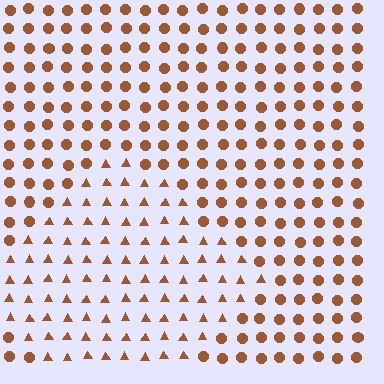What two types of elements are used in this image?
The image uses triangles inside the diamond region and circles outside it.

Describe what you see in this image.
The image is filled with small brown elements arranged in a uniform grid. A diamond-shaped region contains triangles, while the surrounding area contains circles. The boundary is defined purely by the change in element shape.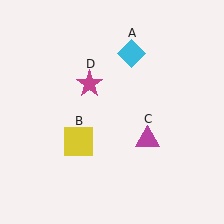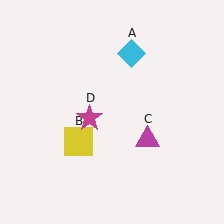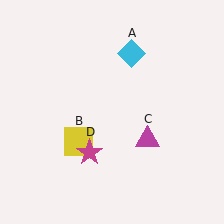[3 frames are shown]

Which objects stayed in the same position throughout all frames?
Cyan diamond (object A) and yellow square (object B) and magenta triangle (object C) remained stationary.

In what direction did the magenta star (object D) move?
The magenta star (object D) moved down.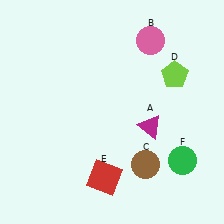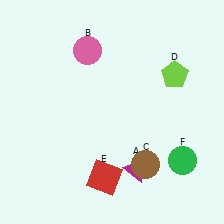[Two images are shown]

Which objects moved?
The objects that moved are: the magenta triangle (A), the pink circle (B).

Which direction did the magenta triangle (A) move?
The magenta triangle (A) moved down.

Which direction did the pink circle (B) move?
The pink circle (B) moved left.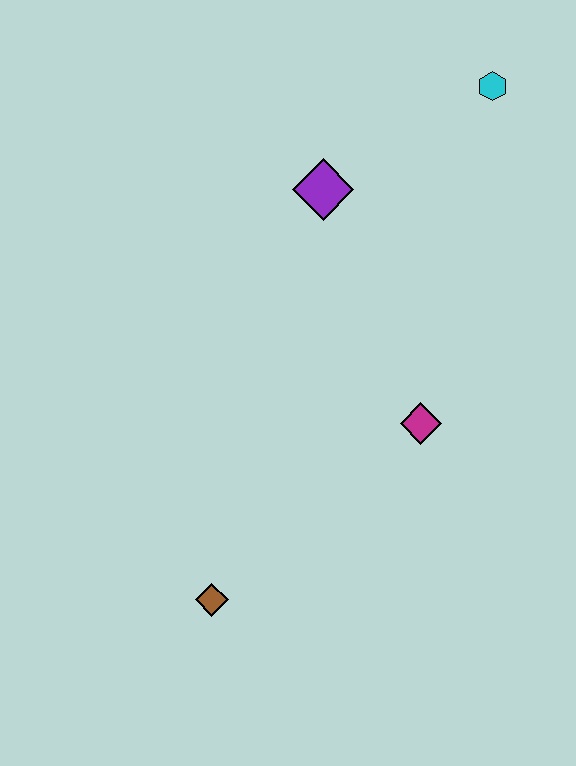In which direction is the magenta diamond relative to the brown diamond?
The magenta diamond is to the right of the brown diamond.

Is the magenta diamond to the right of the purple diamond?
Yes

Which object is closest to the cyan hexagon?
The purple diamond is closest to the cyan hexagon.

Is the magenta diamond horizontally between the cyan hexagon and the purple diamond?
Yes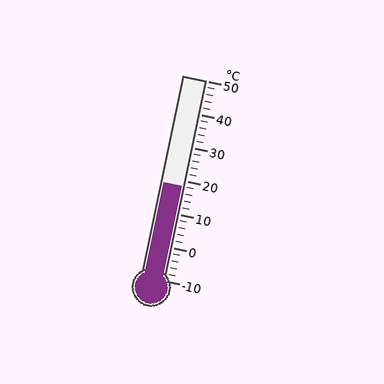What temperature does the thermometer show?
The thermometer shows approximately 18°C.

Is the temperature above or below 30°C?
The temperature is below 30°C.